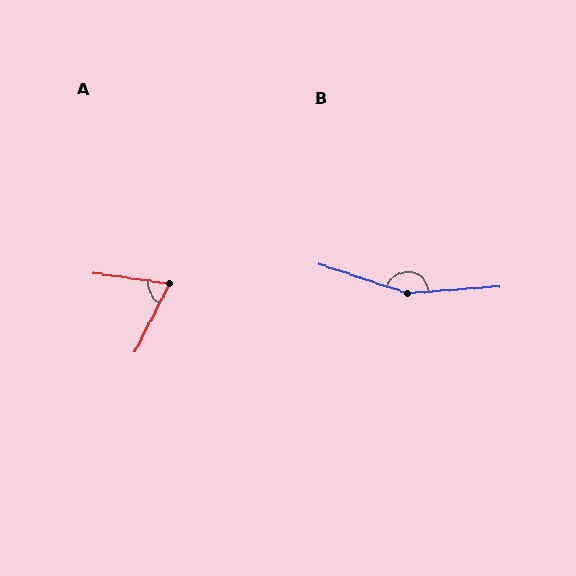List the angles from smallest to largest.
A (72°), B (158°).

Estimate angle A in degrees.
Approximately 72 degrees.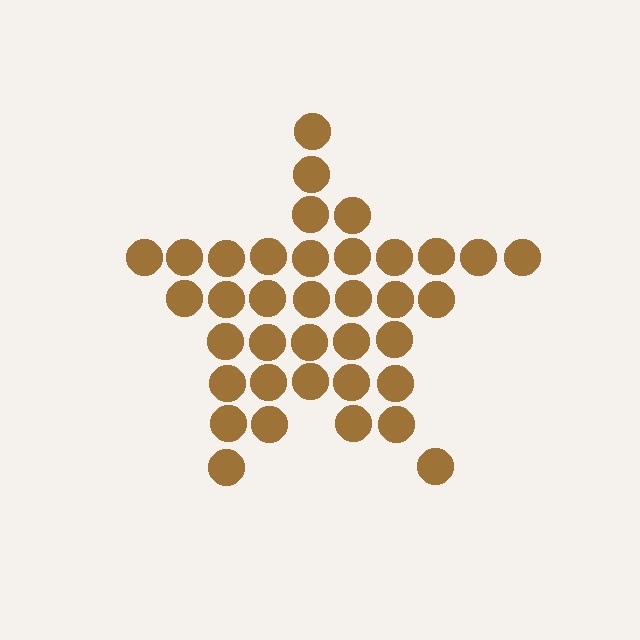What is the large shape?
The large shape is a star.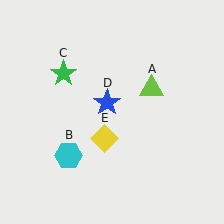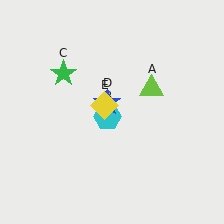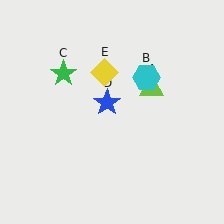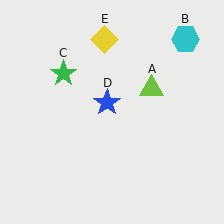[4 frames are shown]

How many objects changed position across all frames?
2 objects changed position: cyan hexagon (object B), yellow diamond (object E).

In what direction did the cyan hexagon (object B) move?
The cyan hexagon (object B) moved up and to the right.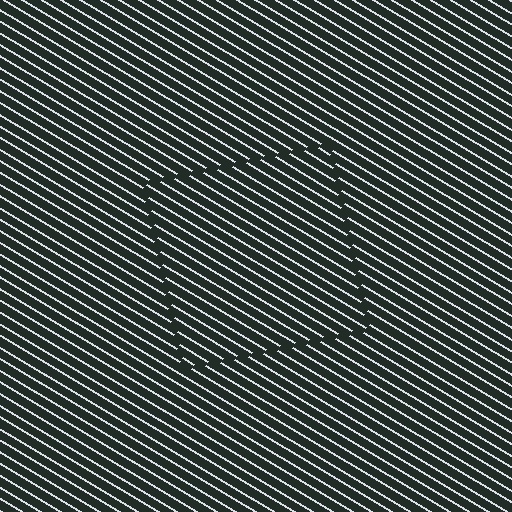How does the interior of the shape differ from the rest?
The interior of the shape contains the same grating, shifted by half a period — the contour is defined by the phase discontinuity where line-ends from the inner and outer gratings abut.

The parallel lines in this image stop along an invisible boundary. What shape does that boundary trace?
An illusory square. The interior of the shape contains the same grating, shifted by half a period — the contour is defined by the phase discontinuity where line-ends from the inner and outer gratings abut.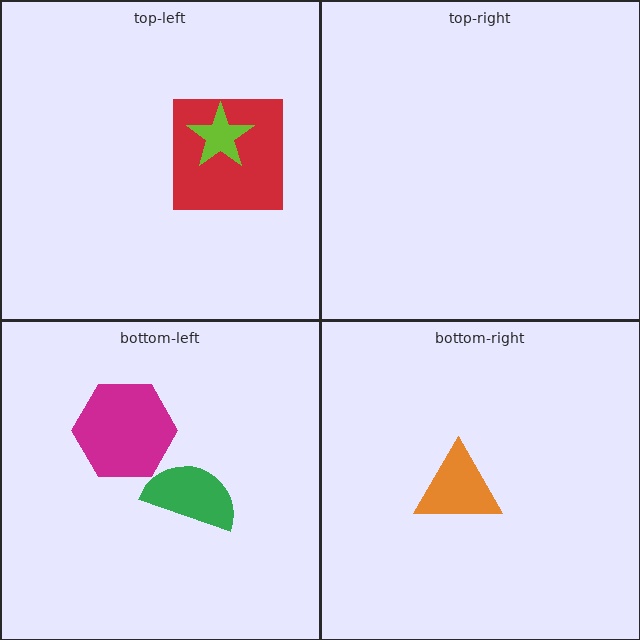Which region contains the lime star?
The top-left region.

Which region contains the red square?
The top-left region.